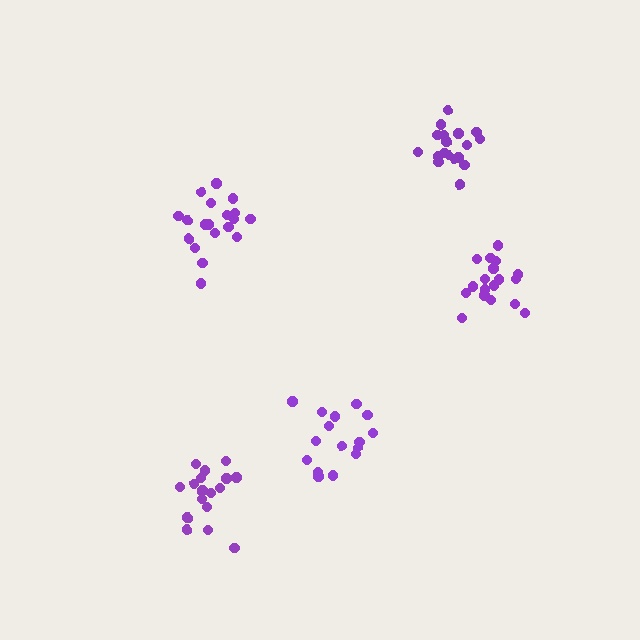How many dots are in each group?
Group 1: 19 dots, Group 2: 18 dots, Group 3: 16 dots, Group 4: 18 dots, Group 5: 18 dots (89 total).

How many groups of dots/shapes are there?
There are 5 groups.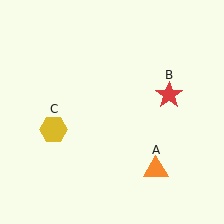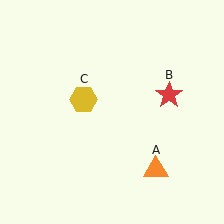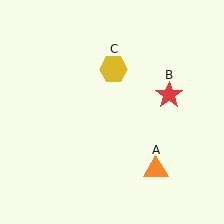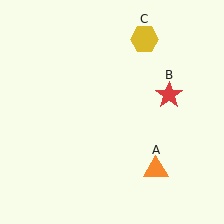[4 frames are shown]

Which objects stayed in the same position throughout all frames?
Orange triangle (object A) and red star (object B) remained stationary.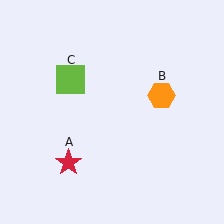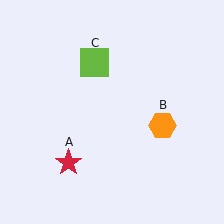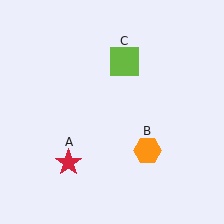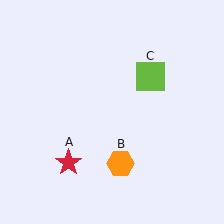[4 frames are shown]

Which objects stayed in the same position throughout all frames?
Red star (object A) remained stationary.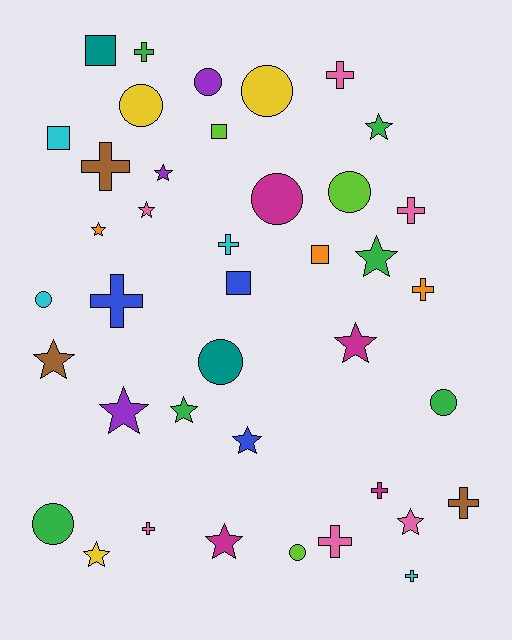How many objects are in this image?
There are 40 objects.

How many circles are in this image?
There are 10 circles.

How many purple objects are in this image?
There are 3 purple objects.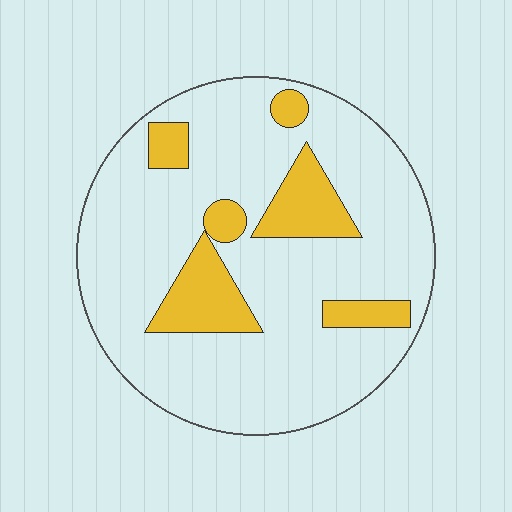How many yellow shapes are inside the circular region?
6.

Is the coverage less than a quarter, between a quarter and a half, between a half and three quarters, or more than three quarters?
Less than a quarter.